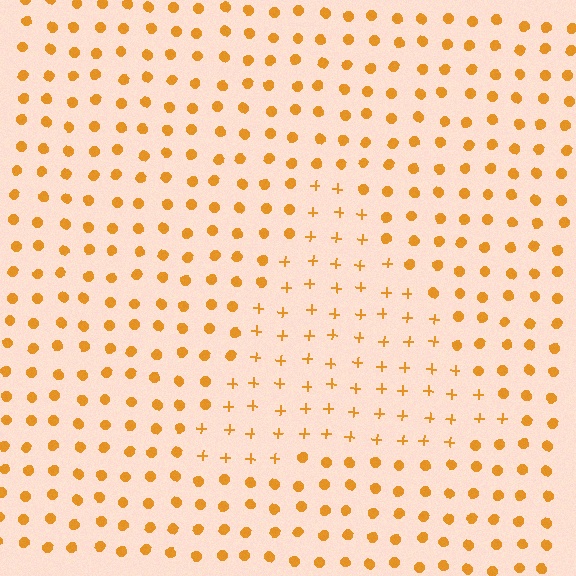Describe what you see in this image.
The image is filled with small orange elements arranged in a uniform grid. A triangle-shaped region contains plus signs, while the surrounding area contains circles. The boundary is defined purely by the change in element shape.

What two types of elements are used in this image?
The image uses plus signs inside the triangle region and circles outside it.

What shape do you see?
I see a triangle.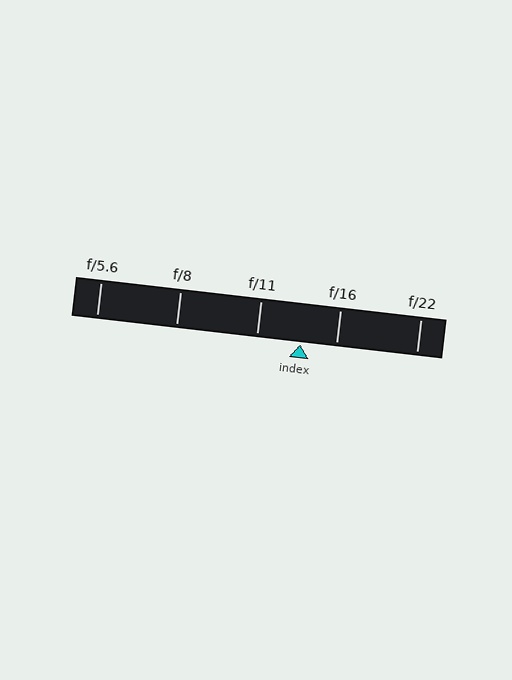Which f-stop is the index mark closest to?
The index mark is closest to f/16.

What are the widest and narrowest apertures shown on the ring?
The widest aperture shown is f/5.6 and the narrowest is f/22.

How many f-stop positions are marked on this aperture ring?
There are 5 f-stop positions marked.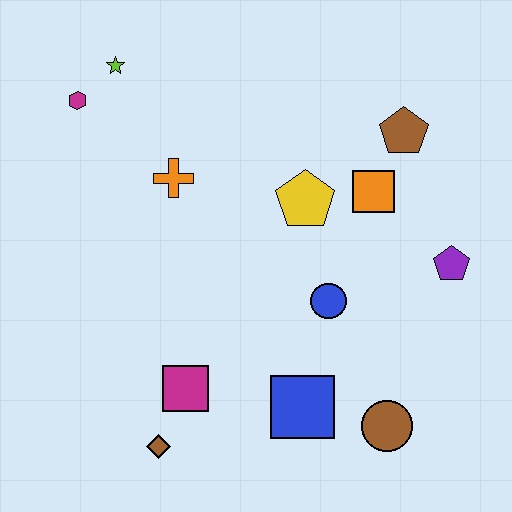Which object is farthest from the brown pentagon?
The brown diamond is farthest from the brown pentagon.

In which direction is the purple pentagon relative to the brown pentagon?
The purple pentagon is below the brown pentagon.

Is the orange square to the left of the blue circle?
No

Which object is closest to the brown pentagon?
The orange square is closest to the brown pentagon.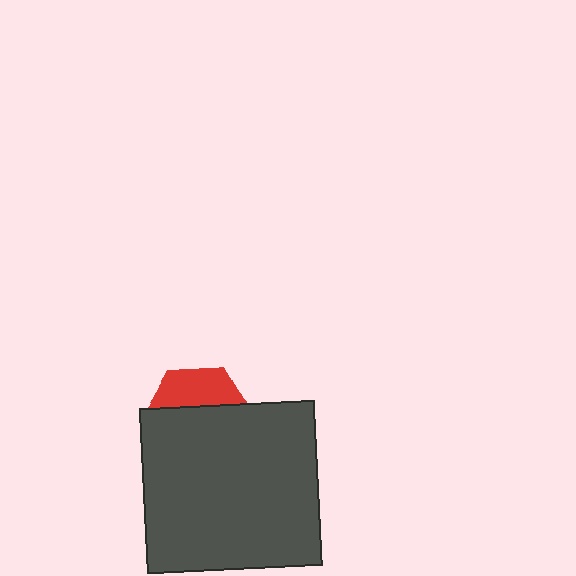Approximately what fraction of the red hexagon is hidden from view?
Roughly 64% of the red hexagon is hidden behind the dark gray rectangle.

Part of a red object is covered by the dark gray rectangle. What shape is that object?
It is a hexagon.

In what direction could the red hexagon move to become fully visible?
The red hexagon could move up. That would shift it out from behind the dark gray rectangle entirely.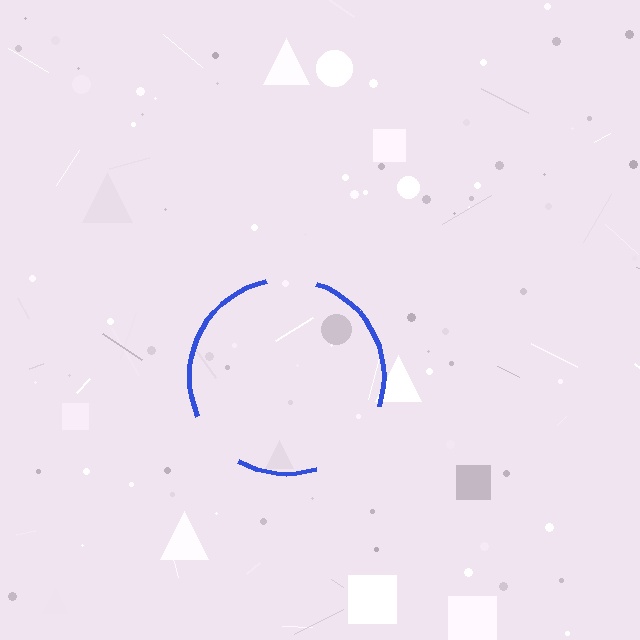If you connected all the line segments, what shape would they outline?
They would outline a circle.